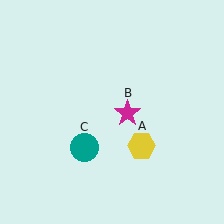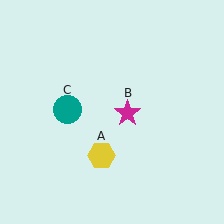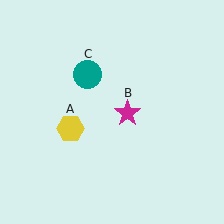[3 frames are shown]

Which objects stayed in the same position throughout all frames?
Magenta star (object B) remained stationary.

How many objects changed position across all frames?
2 objects changed position: yellow hexagon (object A), teal circle (object C).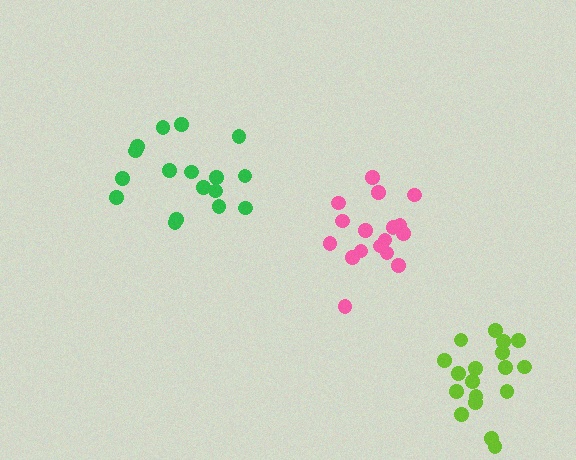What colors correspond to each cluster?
The clusters are colored: green, pink, lime.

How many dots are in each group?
Group 1: 17 dots, Group 2: 17 dots, Group 3: 18 dots (52 total).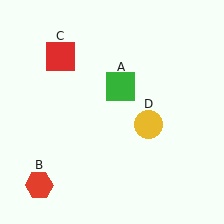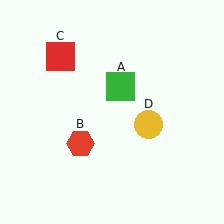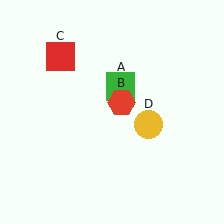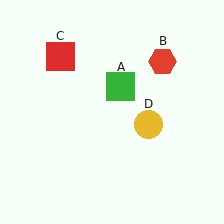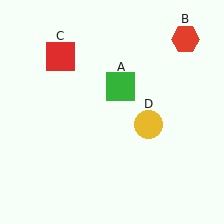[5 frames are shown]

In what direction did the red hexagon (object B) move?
The red hexagon (object B) moved up and to the right.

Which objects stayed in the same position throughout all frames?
Green square (object A) and red square (object C) and yellow circle (object D) remained stationary.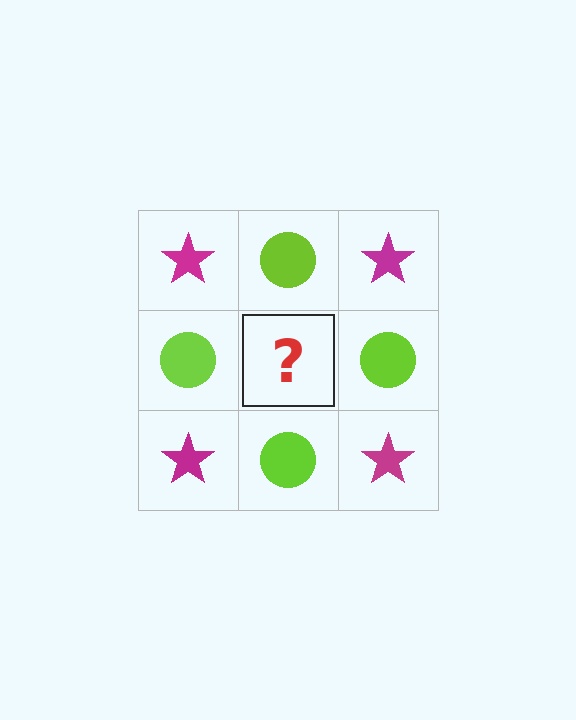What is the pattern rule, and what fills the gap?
The rule is that it alternates magenta star and lime circle in a checkerboard pattern. The gap should be filled with a magenta star.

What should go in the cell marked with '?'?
The missing cell should contain a magenta star.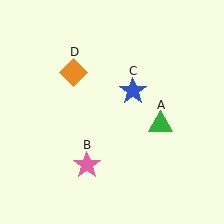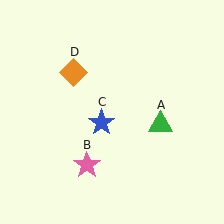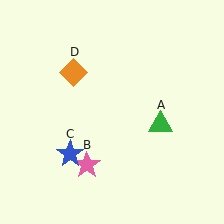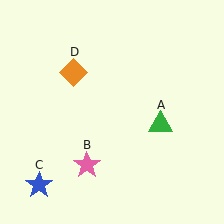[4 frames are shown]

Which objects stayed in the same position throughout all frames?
Green triangle (object A) and pink star (object B) and orange diamond (object D) remained stationary.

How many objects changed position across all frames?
1 object changed position: blue star (object C).